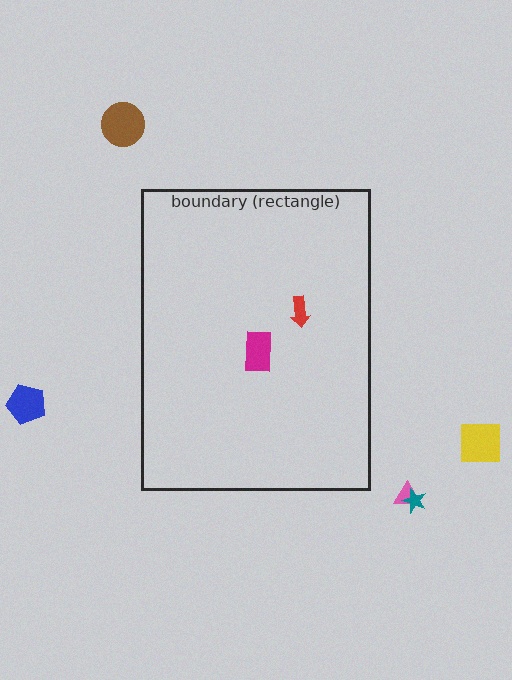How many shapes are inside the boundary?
2 inside, 5 outside.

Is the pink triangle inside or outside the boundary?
Outside.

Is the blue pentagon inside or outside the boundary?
Outside.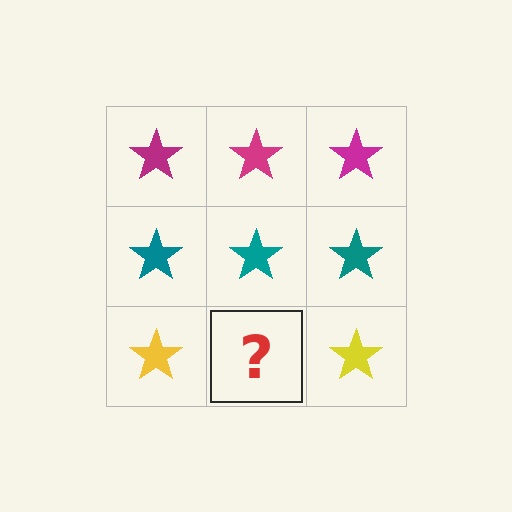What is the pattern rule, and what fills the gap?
The rule is that each row has a consistent color. The gap should be filled with a yellow star.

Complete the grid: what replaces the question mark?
The question mark should be replaced with a yellow star.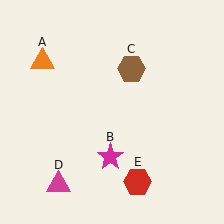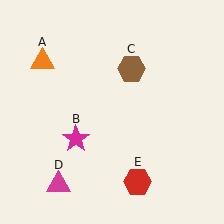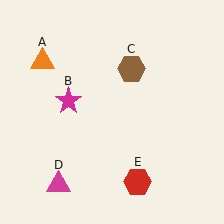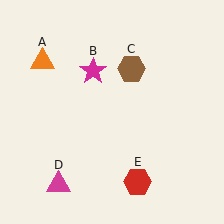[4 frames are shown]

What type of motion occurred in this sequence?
The magenta star (object B) rotated clockwise around the center of the scene.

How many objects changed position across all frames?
1 object changed position: magenta star (object B).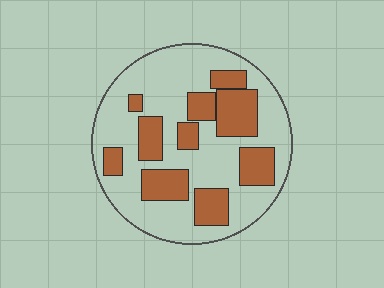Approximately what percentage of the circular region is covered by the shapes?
Approximately 35%.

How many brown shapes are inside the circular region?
10.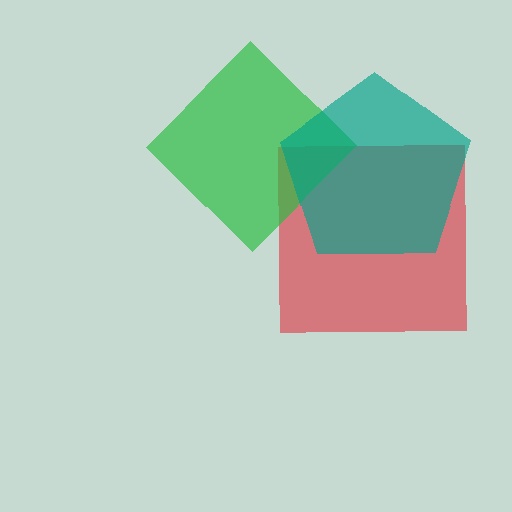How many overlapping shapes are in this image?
There are 3 overlapping shapes in the image.